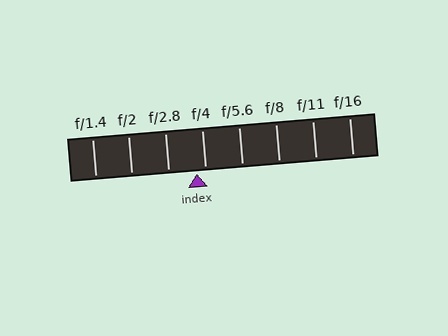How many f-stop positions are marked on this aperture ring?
There are 8 f-stop positions marked.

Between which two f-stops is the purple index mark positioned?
The index mark is between f/2.8 and f/4.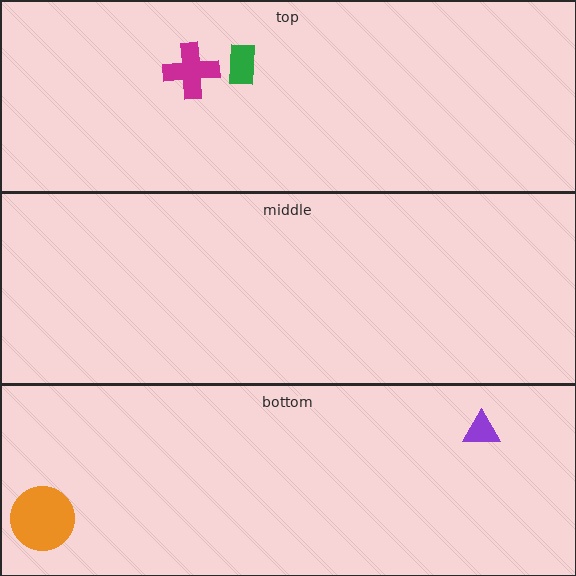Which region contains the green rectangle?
The top region.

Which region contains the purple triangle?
The bottom region.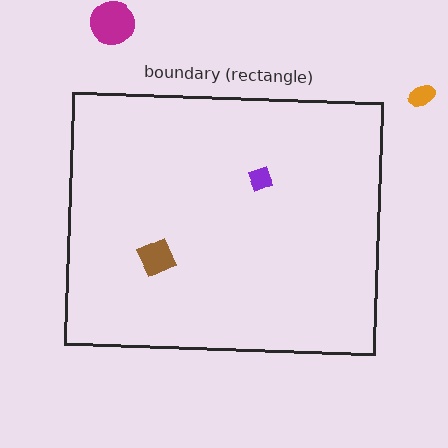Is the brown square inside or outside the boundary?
Inside.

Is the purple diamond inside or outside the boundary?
Inside.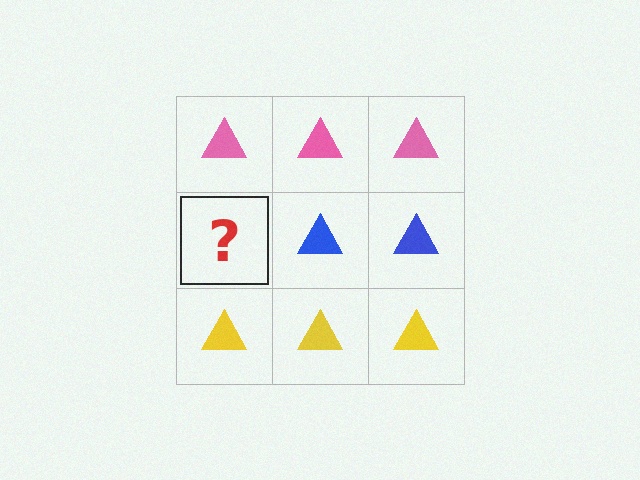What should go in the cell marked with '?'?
The missing cell should contain a blue triangle.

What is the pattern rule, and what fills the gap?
The rule is that each row has a consistent color. The gap should be filled with a blue triangle.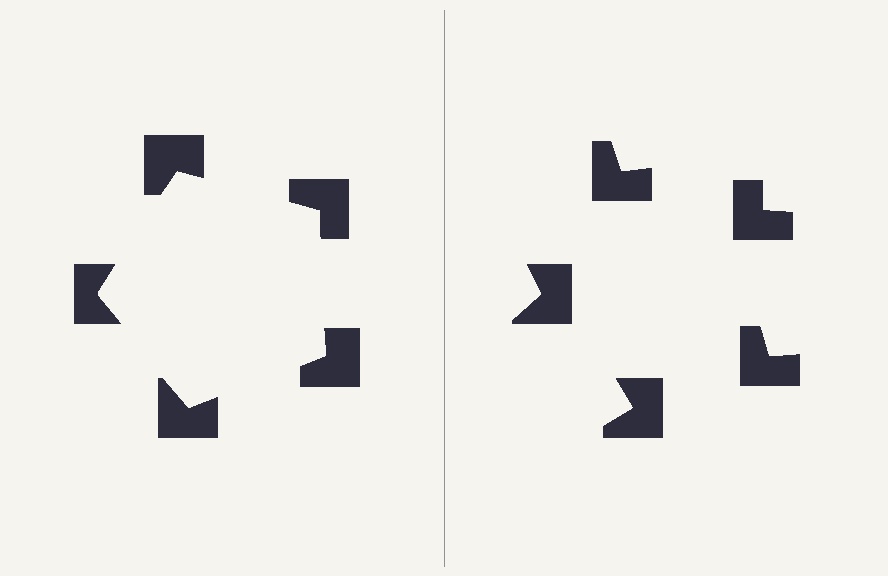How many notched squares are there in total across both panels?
10 — 5 on each side.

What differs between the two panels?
The notched squares are positioned identically on both sides; only the wedge orientations differ. On the left they align to a pentagon; on the right they are misaligned.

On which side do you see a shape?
An illusory pentagon appears on the left side. On the right side the wedge cuts are rotated, so no coherent shape forms.